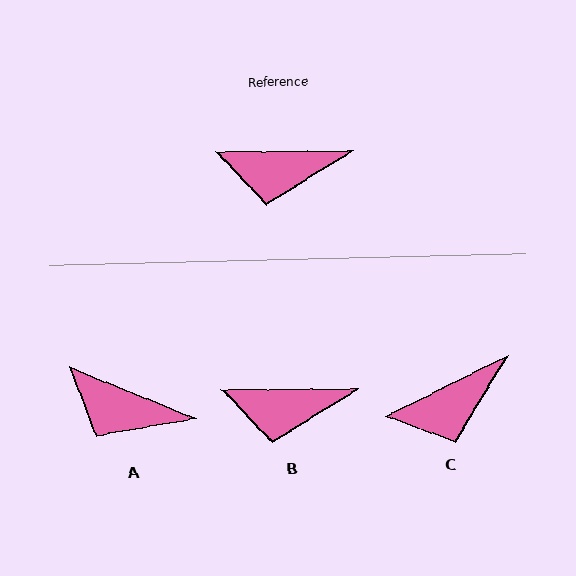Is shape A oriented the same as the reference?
No, it is off by about 23 degrees.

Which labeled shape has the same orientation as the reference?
B.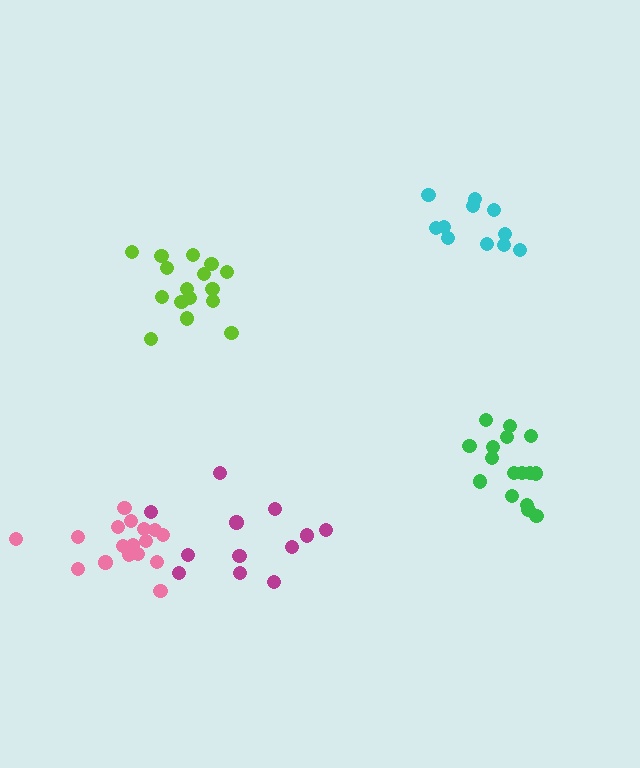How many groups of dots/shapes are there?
There are 5 groups.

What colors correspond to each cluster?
The clusters are colored: pink, cyan, green, magenta, lime.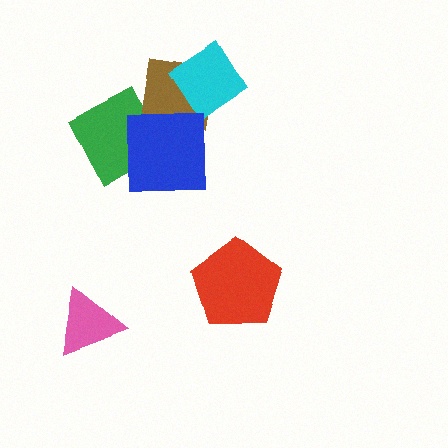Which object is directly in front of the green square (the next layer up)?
The brown square is directly in front of the green square.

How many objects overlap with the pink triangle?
0 objects overlap with the pink triangle.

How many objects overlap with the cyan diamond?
1 object overlaps with the cyan diamond.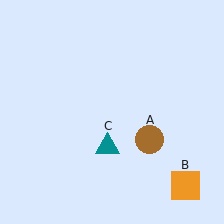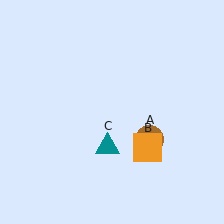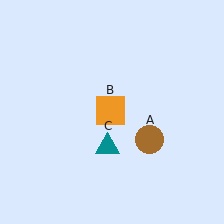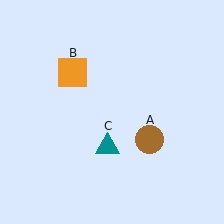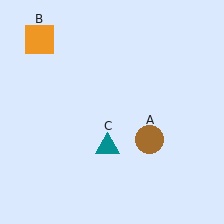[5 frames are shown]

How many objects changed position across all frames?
1 object changed position: orange square (object B).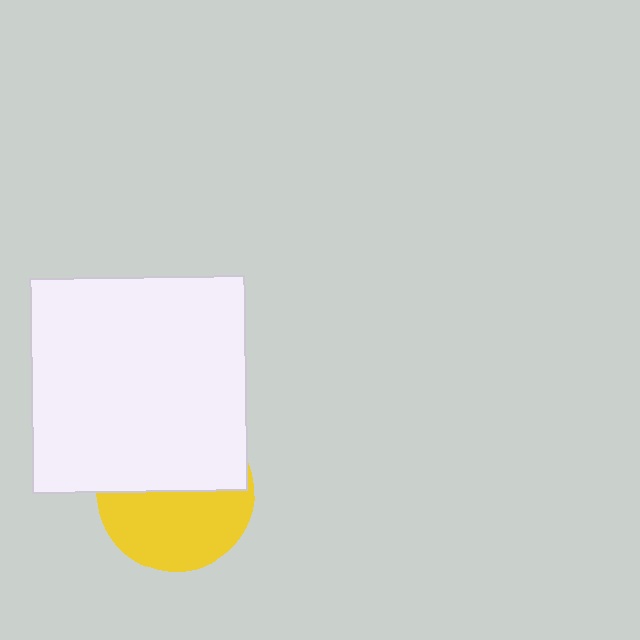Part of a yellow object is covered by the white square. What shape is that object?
It is a circle.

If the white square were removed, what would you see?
You would see the complete yellow circle.